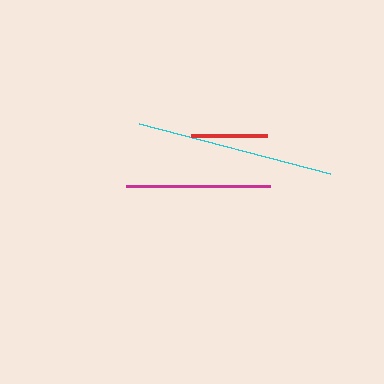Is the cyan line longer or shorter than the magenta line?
The cyan line is longer than the magenta line.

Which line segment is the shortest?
The red line is the shortest at approximately 76 pixels.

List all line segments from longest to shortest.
From longest to shortest: cyan, magenta, red.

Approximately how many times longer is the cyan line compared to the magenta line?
The cyan line is approximately 1.4 times the length of the magenta line.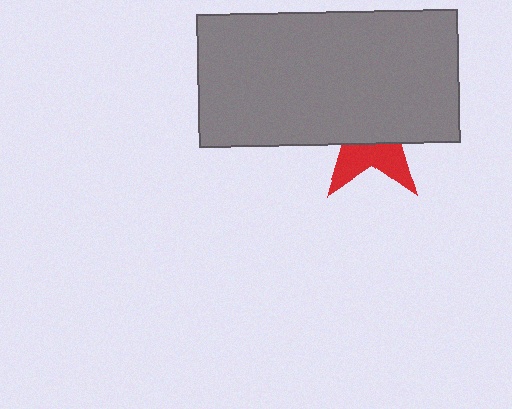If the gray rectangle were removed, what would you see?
You would see the complete red star.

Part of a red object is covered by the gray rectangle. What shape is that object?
It is a star.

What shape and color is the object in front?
The object in front is a gray rectangle.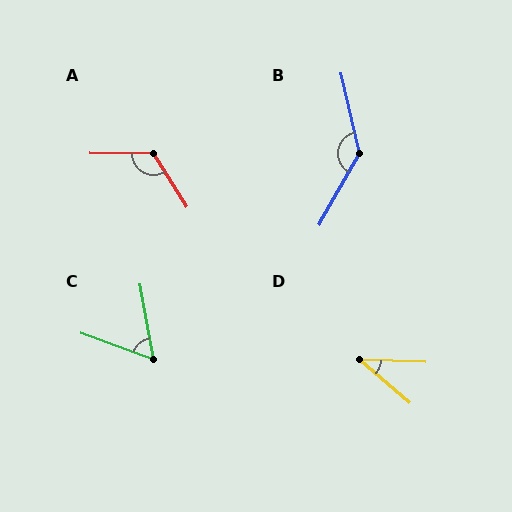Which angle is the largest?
B, at approximately 137 degrees.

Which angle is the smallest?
D, at approximately 39 degrees.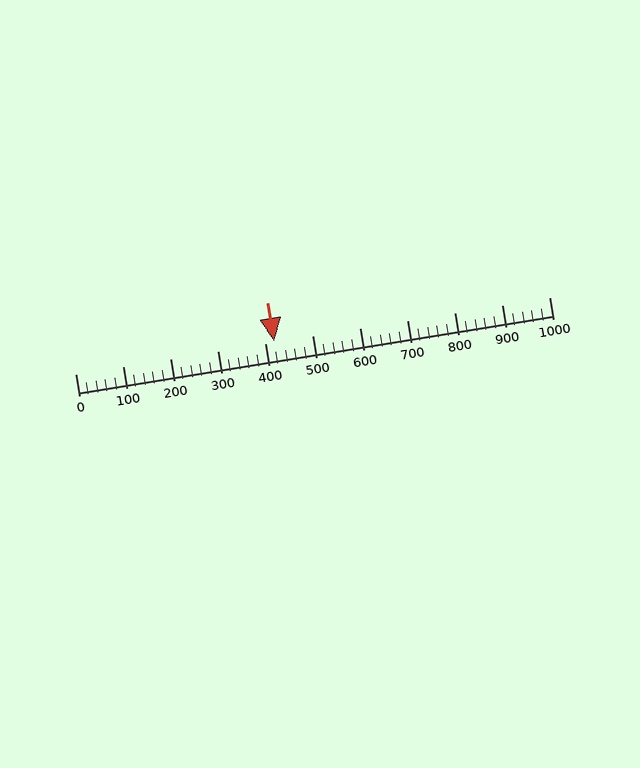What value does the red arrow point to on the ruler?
The red arrow points to approximately 420.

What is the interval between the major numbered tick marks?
The major tick marks are spaced 100 units apart.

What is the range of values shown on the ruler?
The ruler shows values from 0 to 1000.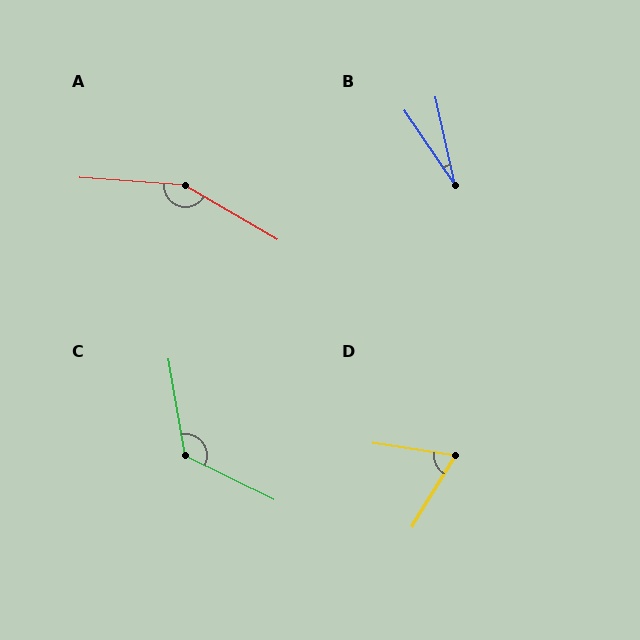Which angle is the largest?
A, at approximately 154 degrees.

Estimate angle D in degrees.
Approximately 67 degrees.